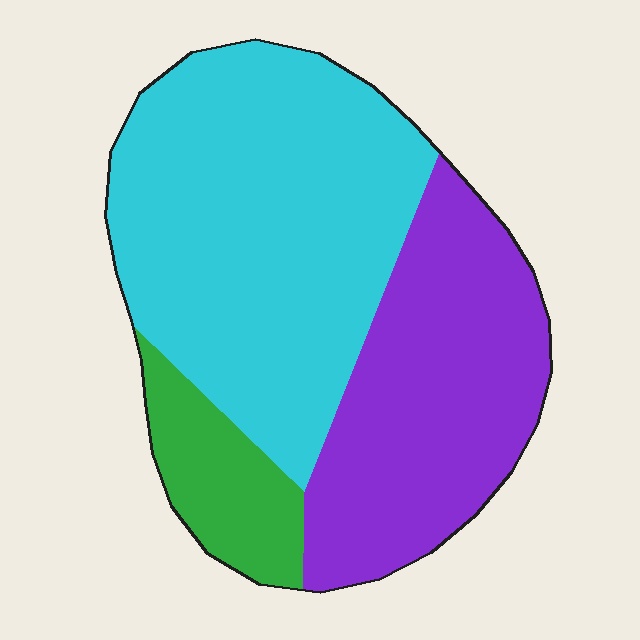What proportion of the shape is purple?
Purple takes up between a quarter and a half of the shape.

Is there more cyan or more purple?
Cyan.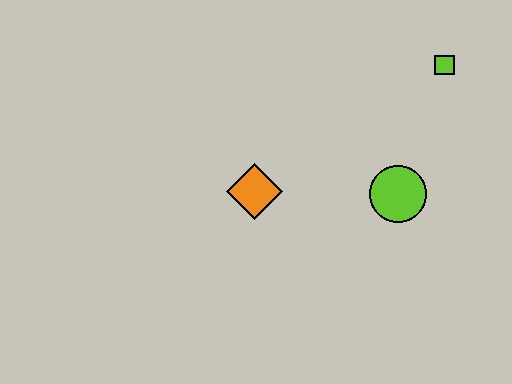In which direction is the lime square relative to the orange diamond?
The lime square is to the right of the orange diamond.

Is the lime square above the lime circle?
Yes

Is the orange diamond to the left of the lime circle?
Yes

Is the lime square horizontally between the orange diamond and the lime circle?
No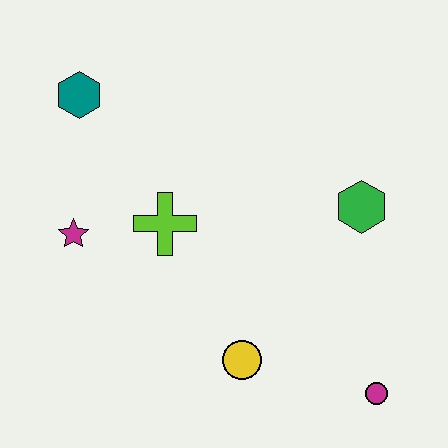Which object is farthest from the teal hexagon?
The magenta circle is farthest from the teal hexagon.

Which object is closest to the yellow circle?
The magenta circle is closest to the yellow circle.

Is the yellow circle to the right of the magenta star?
Yes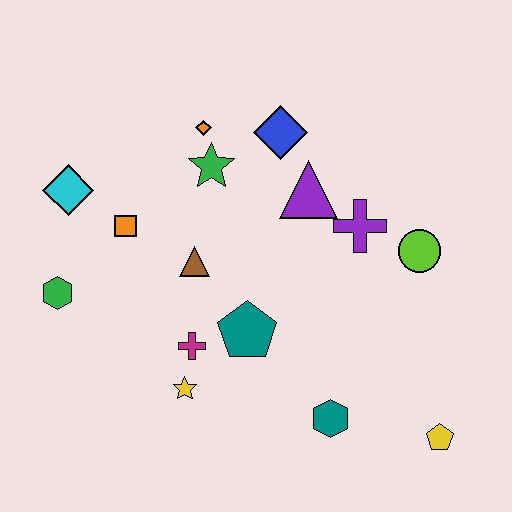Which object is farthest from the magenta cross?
The yellow pentagon is farthest from the magenta cross.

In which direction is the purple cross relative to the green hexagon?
The purple cross is to the right of the green hexagon.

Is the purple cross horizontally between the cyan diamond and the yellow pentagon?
Yes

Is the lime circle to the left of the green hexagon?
No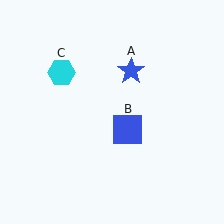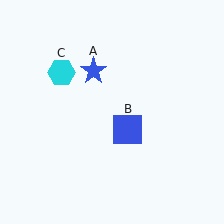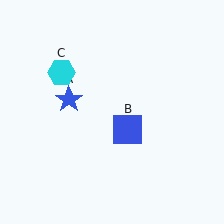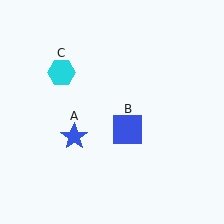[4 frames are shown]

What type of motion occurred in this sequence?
The blue star (object A) rotated counterclockwise around the center of the scene.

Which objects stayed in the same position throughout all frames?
Blue square (object B) and cyan hexagon (object C) remained stationary.